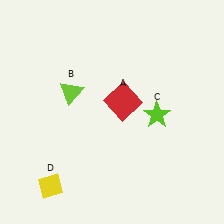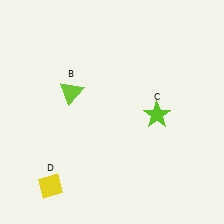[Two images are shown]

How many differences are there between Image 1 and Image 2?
There is 1 difference between the two images.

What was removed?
The red square (A) was removed in Image 2.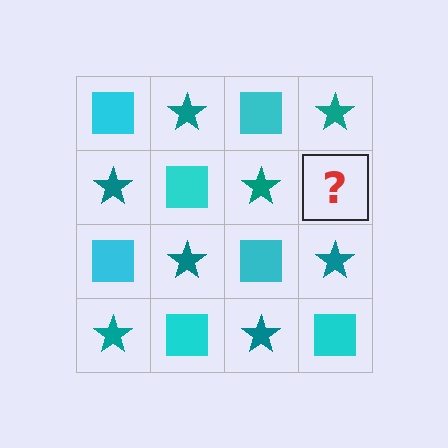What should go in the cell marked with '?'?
The missing cell should contain a cyan square.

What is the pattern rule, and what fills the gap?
The rule is that it alternates cyan square and teal star in a checkerboard pattern. The gap should be filled with a cyan square.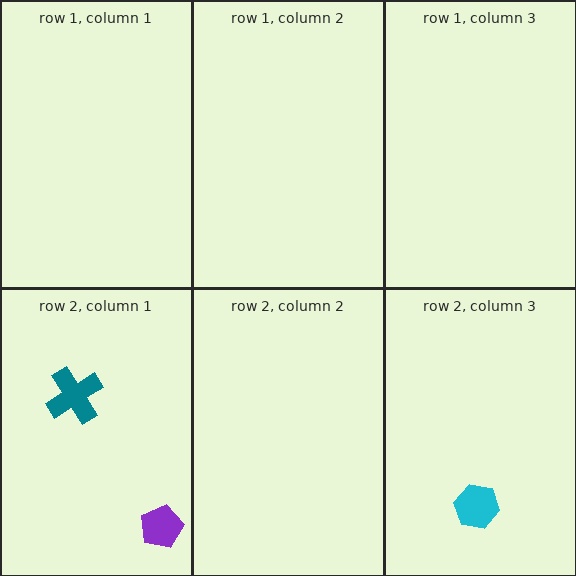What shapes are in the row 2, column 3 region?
The cyan hexagon.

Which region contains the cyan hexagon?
The row 2, column 3 region.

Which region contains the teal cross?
The row 2, column 1 region.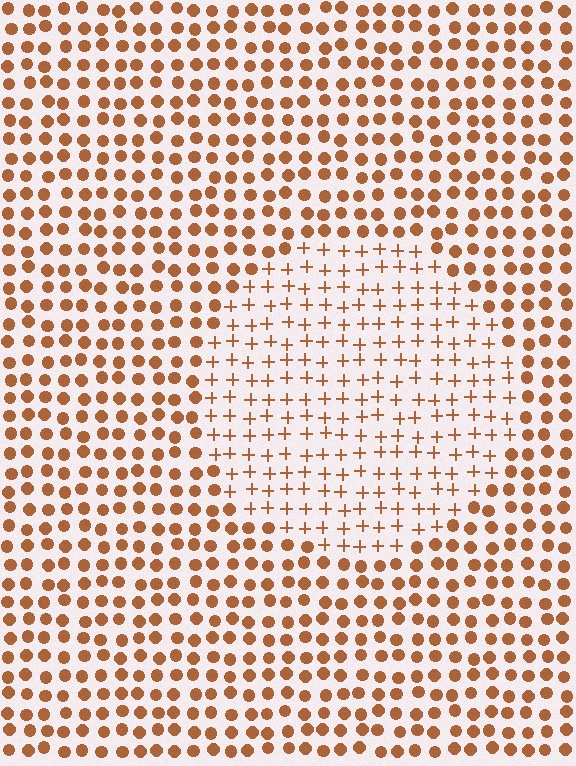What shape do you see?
I see a circle.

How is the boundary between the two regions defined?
The boundary is defined by a change in element shape: plus signs inside vs. circles outside. All elements share the same color and spacing.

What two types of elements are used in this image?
The image uses plus signs inside the circle region and circles outside it.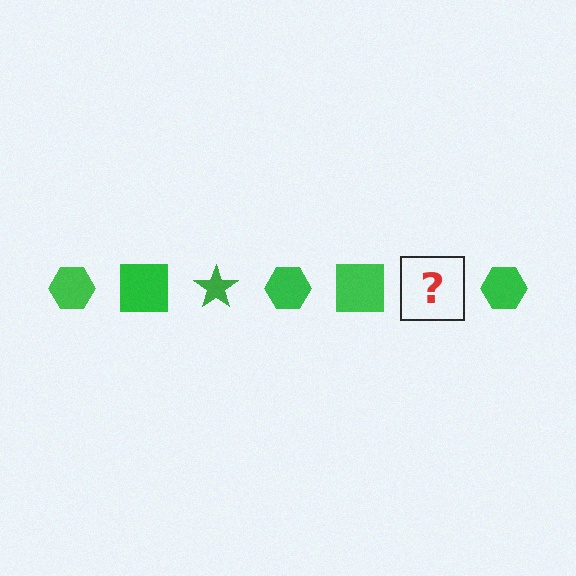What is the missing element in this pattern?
The missing element is a green star.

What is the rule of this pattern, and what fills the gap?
The rule is that the pattern cycles through hexagon, square, star shapes in green. The gap should be filled with a green star.